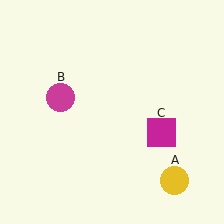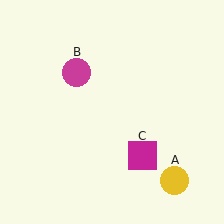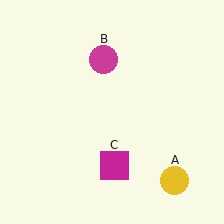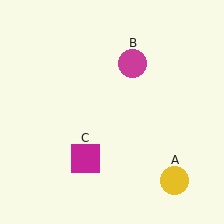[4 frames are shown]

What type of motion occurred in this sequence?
The magenta circle (object B), magenta square (object C) rotated clockwise around the center of the scene.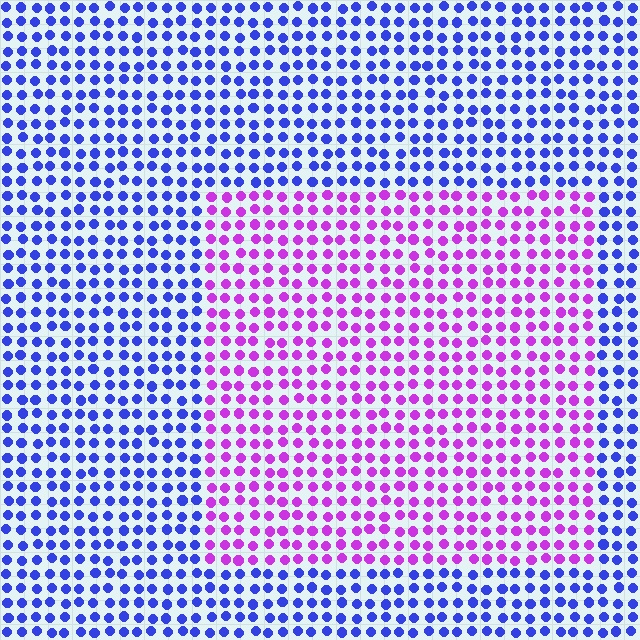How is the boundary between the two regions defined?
The boundary is defined purely by a slight shift in hue (about 57 degrees). Spacing, size, and orientation are identical on both sides.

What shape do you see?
I see a rectangle.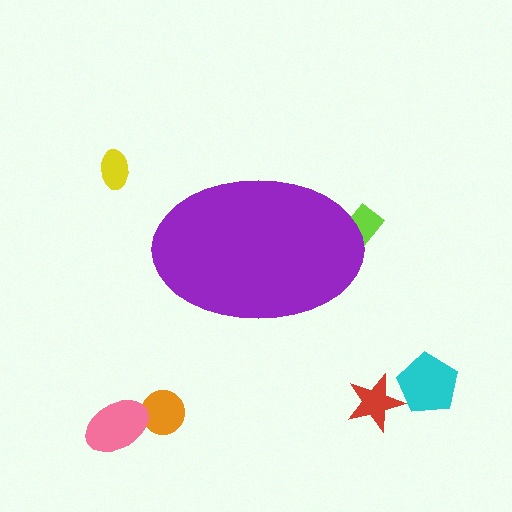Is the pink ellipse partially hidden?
No, the pink ellipse is fully visible.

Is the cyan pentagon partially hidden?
No, the cyan pentagon is fully visible.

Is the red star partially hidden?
No, the red star is fully visible.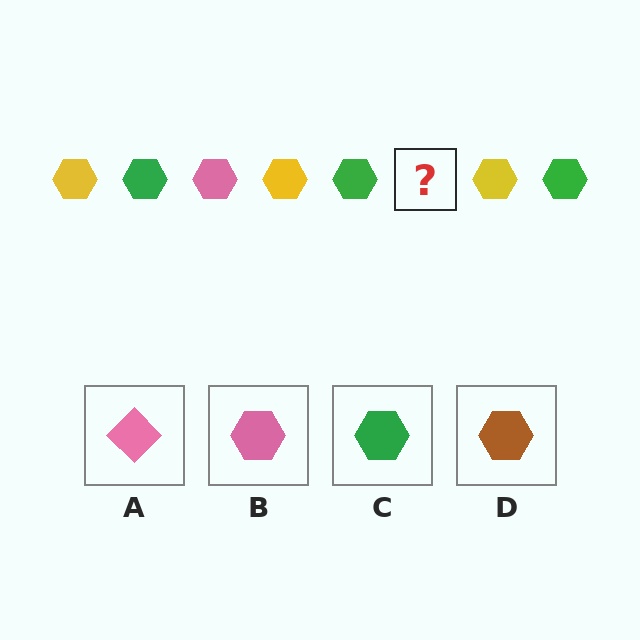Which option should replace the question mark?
Option B.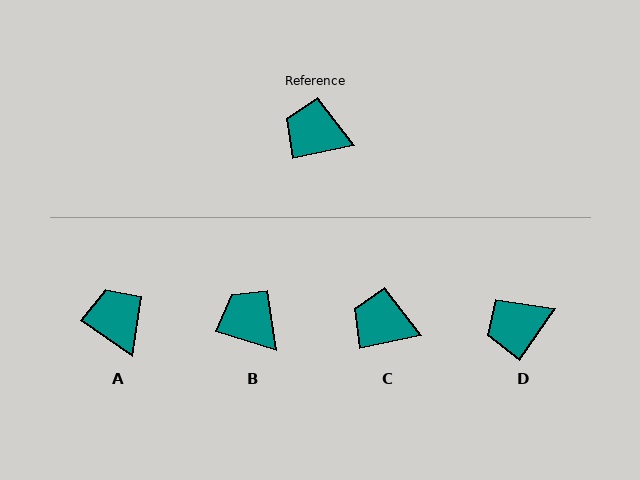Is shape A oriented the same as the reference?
No, it is off by about 46 degrees.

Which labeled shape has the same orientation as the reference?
C.